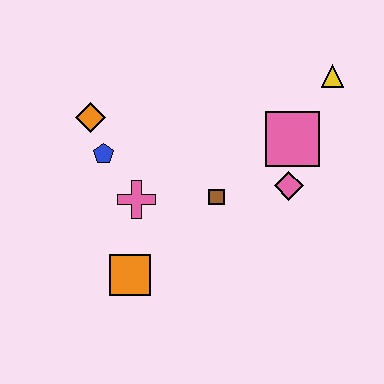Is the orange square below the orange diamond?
Yes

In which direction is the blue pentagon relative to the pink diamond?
The blue pentagon is to the left of the pink diamond.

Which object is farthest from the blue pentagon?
The yellow triangle is farthest from the blue pentagon.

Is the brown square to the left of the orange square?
No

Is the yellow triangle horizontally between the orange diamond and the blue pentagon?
No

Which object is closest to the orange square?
The pink cross is closest to the orange square.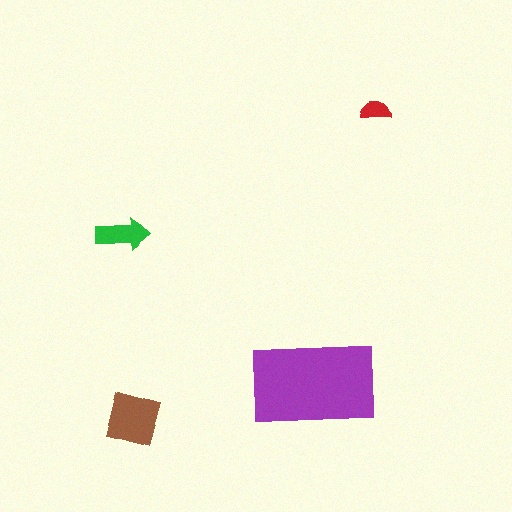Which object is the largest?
The purple rectangle.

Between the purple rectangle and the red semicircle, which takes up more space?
The purple rectangle.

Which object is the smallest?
The red semicircle.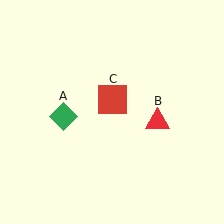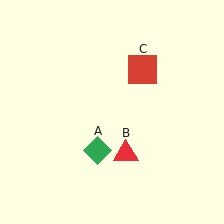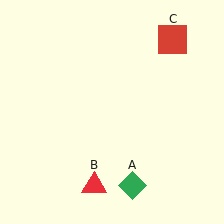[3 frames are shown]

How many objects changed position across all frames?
3 objects changed position: green diamond (object A), red triangle (object B), red square (object C).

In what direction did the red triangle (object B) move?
The red triangle (object B) moved down and to the left.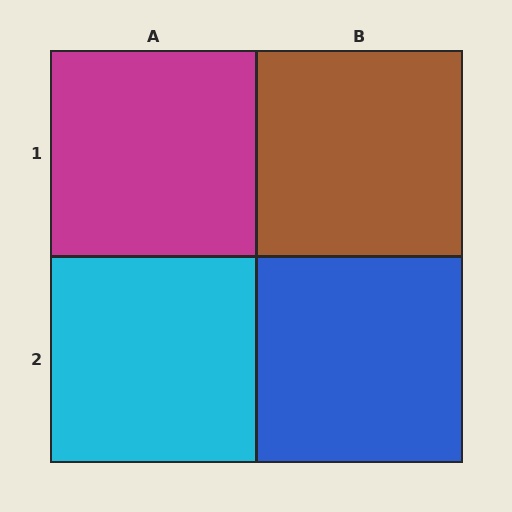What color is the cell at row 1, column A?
Magenta.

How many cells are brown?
1 cell is brown.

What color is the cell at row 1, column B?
Brown.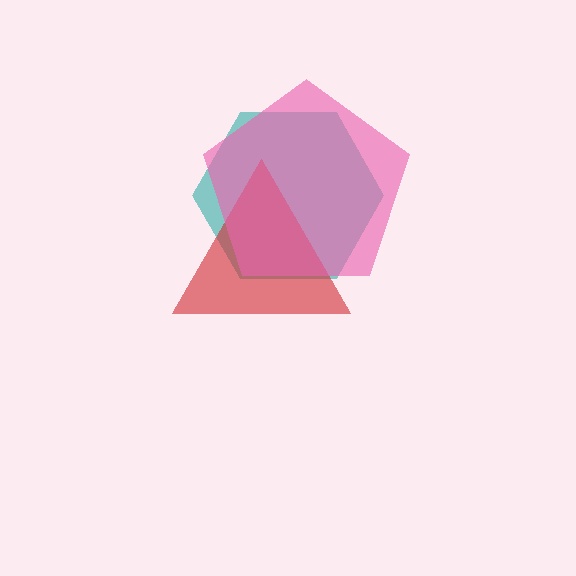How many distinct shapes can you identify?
There are 3 distinct shapes: a teal hexagon, a red triangle, a pink pentagon.